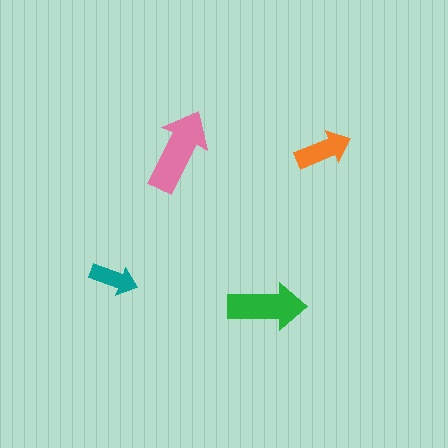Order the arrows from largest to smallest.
the pink one, the green one, the orange one, the teal one.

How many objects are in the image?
There are 4 objects in the image.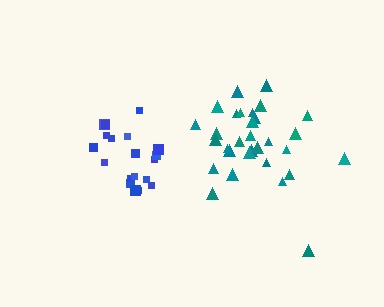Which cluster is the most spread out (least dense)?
Teal.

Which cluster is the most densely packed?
Blue.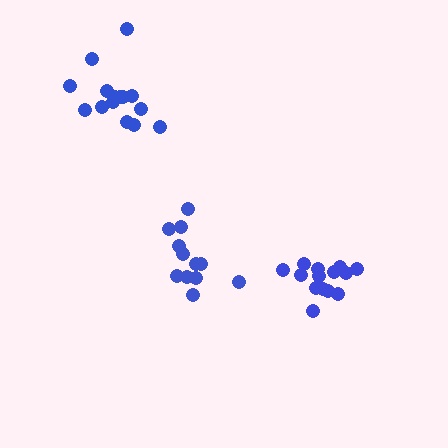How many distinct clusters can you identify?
There are 3 distinct clusters.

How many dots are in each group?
Group 1: 12 dots, Group 2: 15 dots, Group 3: 14 dots (41 total).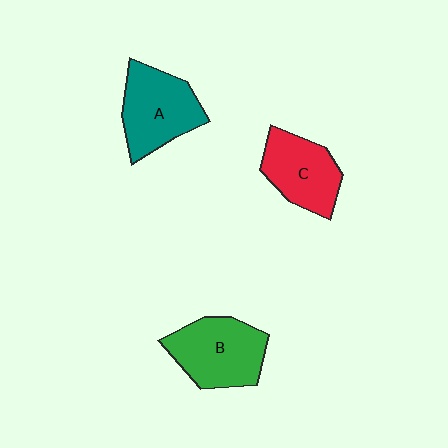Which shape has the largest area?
Shape B (green).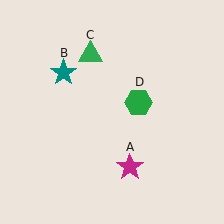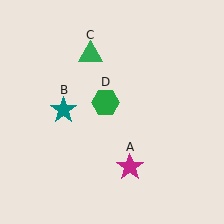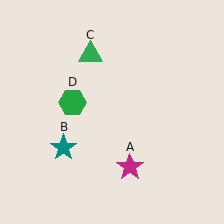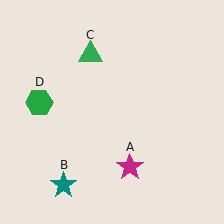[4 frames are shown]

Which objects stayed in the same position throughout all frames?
Magenta star (object A) and green triangle (object C) remained stationary.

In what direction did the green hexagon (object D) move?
The green hexagon (object D) moved left.